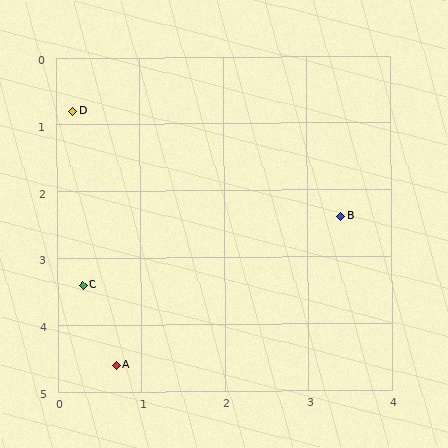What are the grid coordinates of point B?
Point B is at approximately (3.4, 2.4).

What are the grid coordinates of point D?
Point D is at approximately (0.2, 0.8).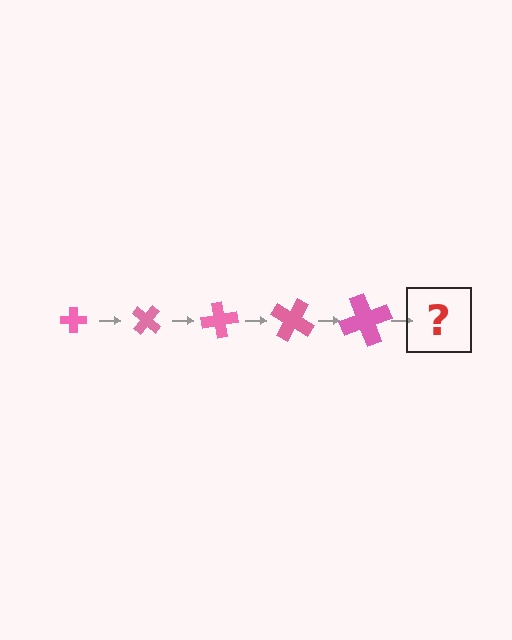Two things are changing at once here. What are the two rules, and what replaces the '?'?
The two rules are that the cross grows larger each step and it rotates 40 degrees each step. The '?' should be a cross, larger than the previous one and rotated 200 degrees from the start.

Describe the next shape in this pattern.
It should be a cross, larger than the previous one and rotated 200 degrees from the start.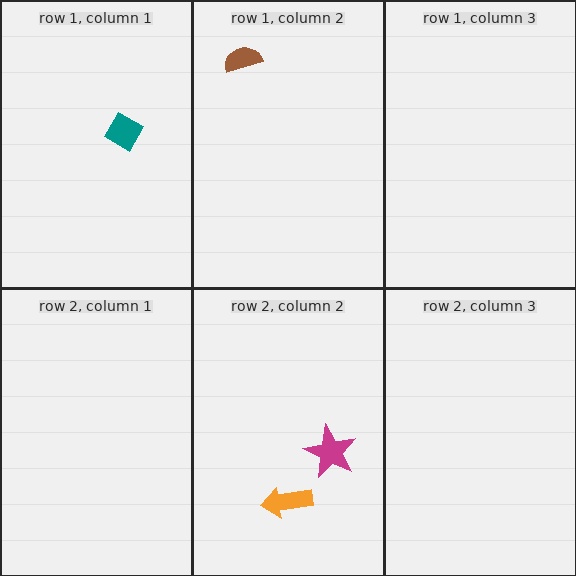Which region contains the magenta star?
The row 2, column 2 region.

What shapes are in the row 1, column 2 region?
The brown semicircle.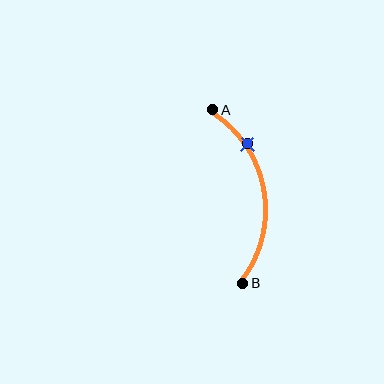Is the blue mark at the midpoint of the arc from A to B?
No. The blue mark lies on the arc but is closer to endpoint A. The arc midpoint would be at the point on the curve equidistant along the arc from both A and B.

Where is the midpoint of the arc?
The arc midpoint is the point on the curve farthest from the straight line joining A and B. It sits to the right of that line.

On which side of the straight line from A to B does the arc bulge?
The arc bulges to the right of the straight line connecting A and B.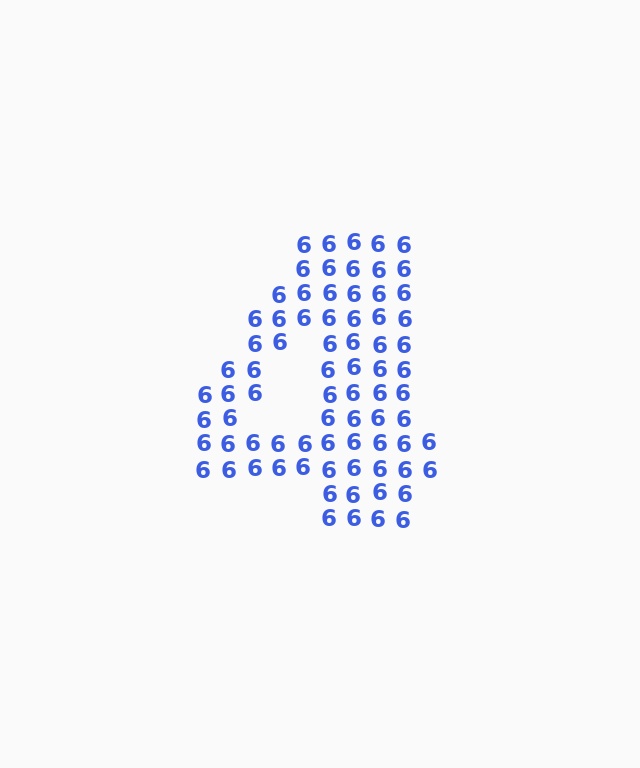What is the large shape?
The large shape is the digit 4.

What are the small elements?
The small elements are digit 6's.